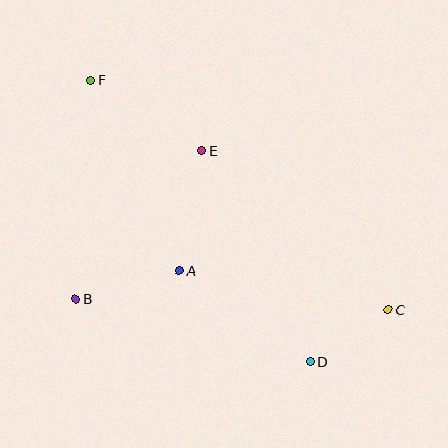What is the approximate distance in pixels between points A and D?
The distance between A and D is approximately 159 pixels.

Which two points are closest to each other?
Points C and D are closest to each other.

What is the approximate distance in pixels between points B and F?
The distance between B and F is approximately 219 pixels.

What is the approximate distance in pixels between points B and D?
The distance between B and D is approximately 243 pixels.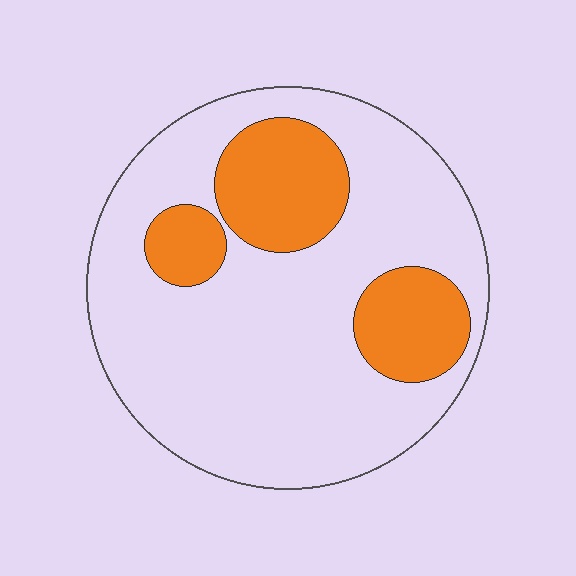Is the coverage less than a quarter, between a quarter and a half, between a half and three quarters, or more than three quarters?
Less than a quarter.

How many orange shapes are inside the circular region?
3.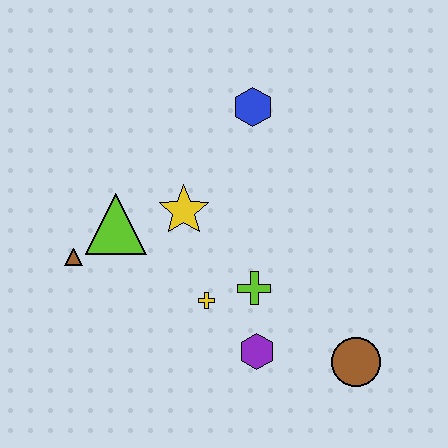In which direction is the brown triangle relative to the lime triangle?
The brown triangle is to the left of the lime triangle.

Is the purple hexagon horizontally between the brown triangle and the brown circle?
Yes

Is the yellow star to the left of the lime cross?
Yes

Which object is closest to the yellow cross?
The lime cross is closest to the yellow cross.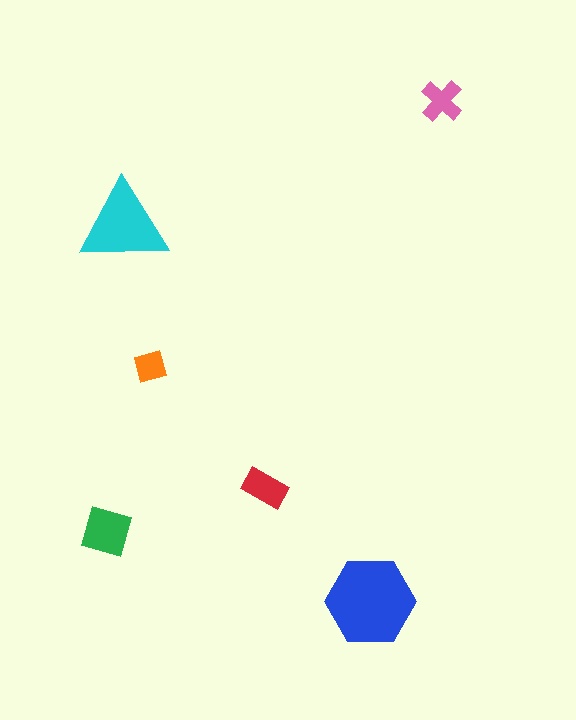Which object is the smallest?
The orange square.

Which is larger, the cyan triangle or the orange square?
The cyan triangle.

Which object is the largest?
The blue hexagon.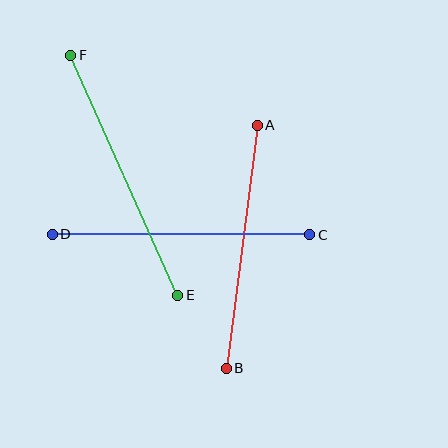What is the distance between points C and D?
The distance is approximately 257 pixels.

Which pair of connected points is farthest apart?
Points E and F are farthest apart.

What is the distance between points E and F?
The distance is approximately 263 pixels.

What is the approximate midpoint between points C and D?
The midpoint is at approximately (181, 235) pixels.